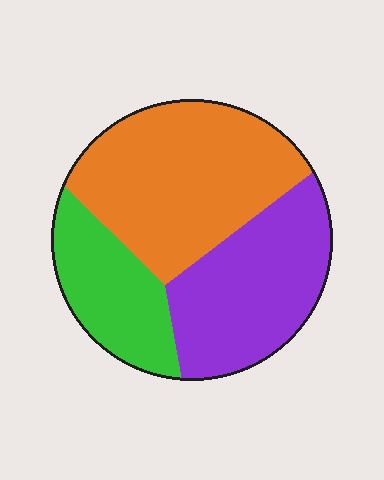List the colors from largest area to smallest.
From largest to smallest: orange, purple, green.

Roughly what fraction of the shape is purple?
Purple covers around 35% of the shape.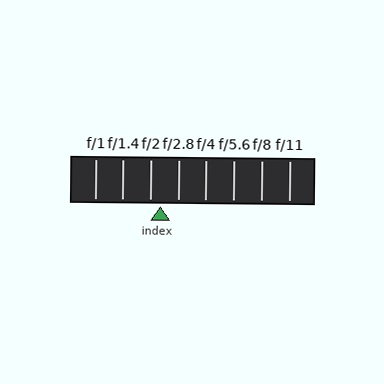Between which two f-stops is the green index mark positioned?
The index mark is between f/2 and f/2.8.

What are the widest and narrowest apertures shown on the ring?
The widest aperture shown is f/1 and the narrowest is f/11.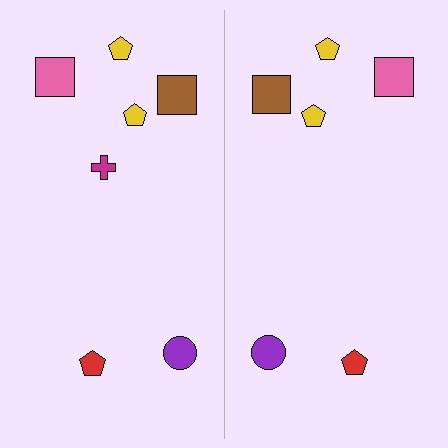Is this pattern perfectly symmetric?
No, the pattern is not perfectly symmetric. A magenta cross is missing from the right side.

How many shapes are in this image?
There are 13 shapes in this image.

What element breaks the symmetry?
A magenta cross is missing from the right side.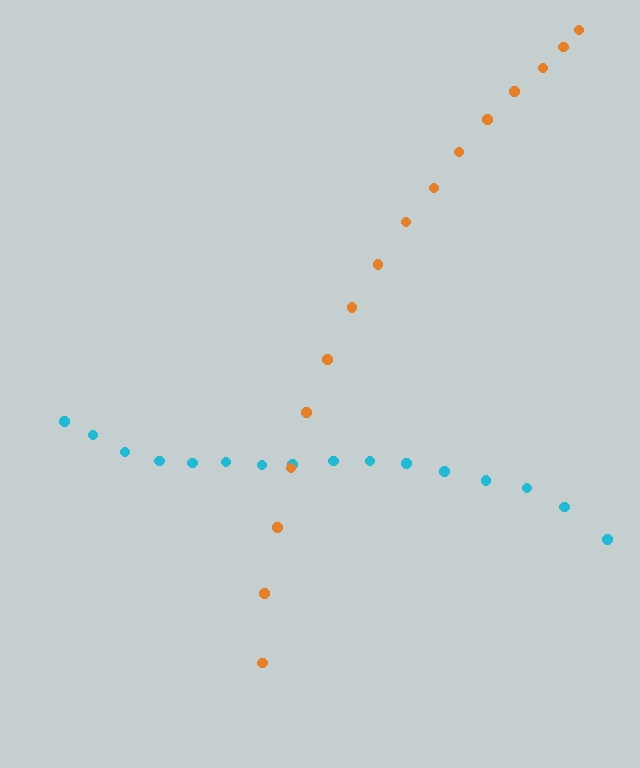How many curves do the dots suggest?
There are 2 distinct paths.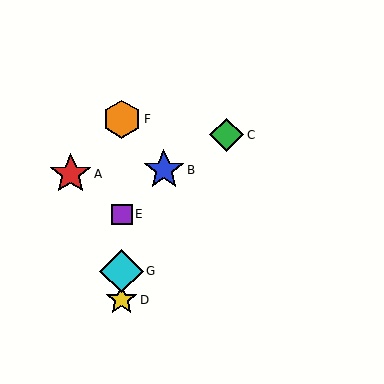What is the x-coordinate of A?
Object A is at x≈71.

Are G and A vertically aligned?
No, G is at x≈122 and A is at x≈71.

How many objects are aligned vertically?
4 objects (D, E, F, G) are aligned vertically.